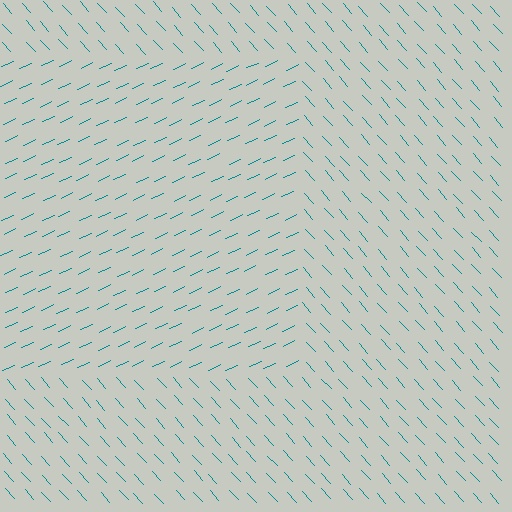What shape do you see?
I see a rectangle.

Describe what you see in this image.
The image is filled with small teal line segments. A rectangle region in the image has lines oriented differently from the surrounding lines, creating a visible texture boundary.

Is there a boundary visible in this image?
Yes, there is a texture boundary formed by a change in line orientation.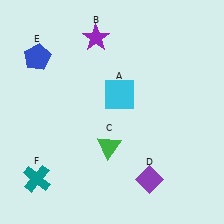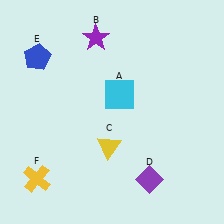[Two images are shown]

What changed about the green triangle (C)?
In Image 1, C is green. In Image 2, it changed to yellow.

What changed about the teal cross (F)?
In Image 1, F is teal. In Image 2, it changed to yellow.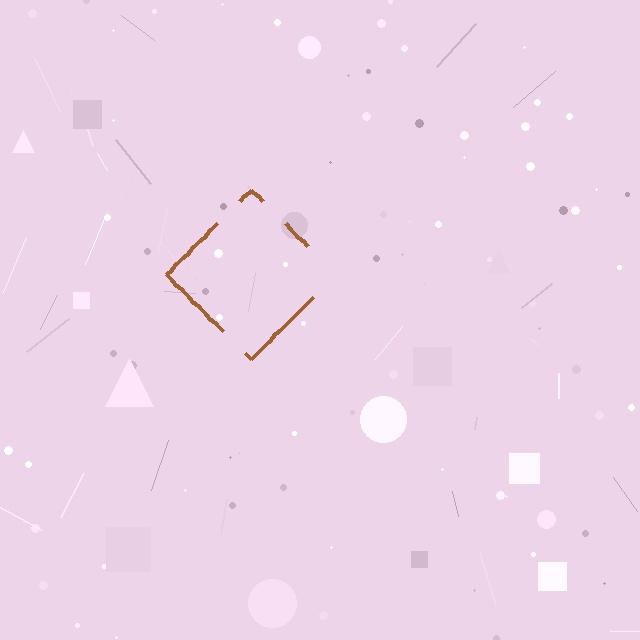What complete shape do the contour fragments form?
The contour fragments form a diamond.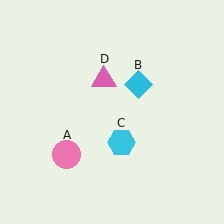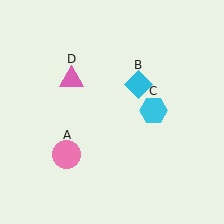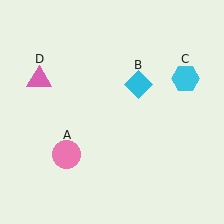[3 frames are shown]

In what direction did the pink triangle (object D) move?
The pink triangle (object D) moved left.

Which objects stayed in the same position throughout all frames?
Pink circle (object A) and cyan diamond (object B) remained stationary.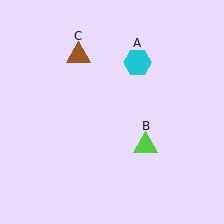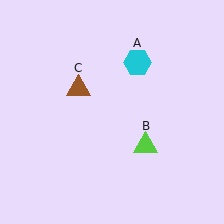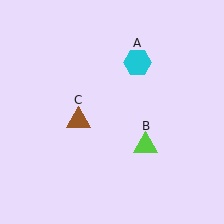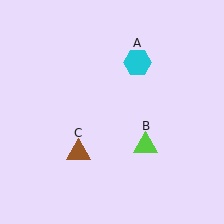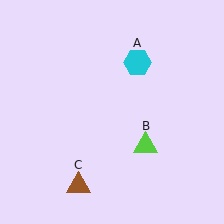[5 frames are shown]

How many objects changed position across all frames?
1 object changed position: brown triangle (object C).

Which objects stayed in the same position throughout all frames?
Cyan hexagon (object A) and lime triangle (object B) remained stationary.